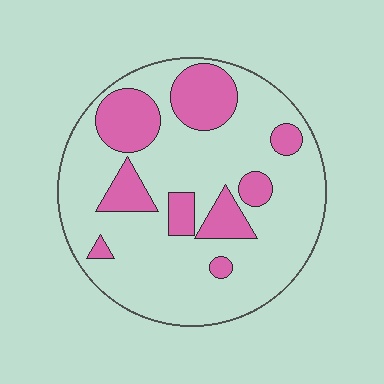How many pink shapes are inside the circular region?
9.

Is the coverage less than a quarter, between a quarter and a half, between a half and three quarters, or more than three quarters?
Between a quarter and a half.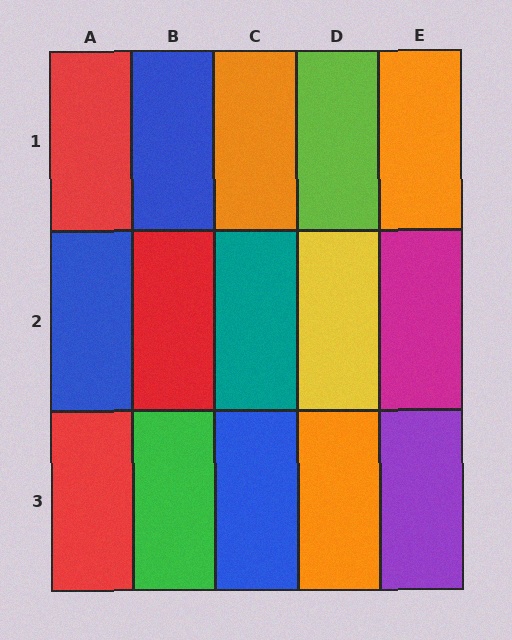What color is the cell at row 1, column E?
Orange.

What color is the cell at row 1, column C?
Orange.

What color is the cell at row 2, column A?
Blue.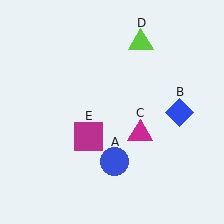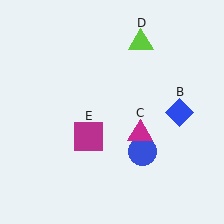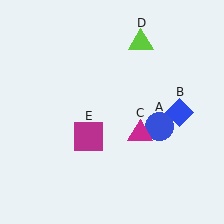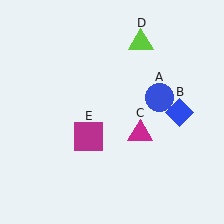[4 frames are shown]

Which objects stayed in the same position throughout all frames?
Blue diamond (object B) and magenta triangle (object C) and lime triangle (object D) and magenta square (object E) remained stationary.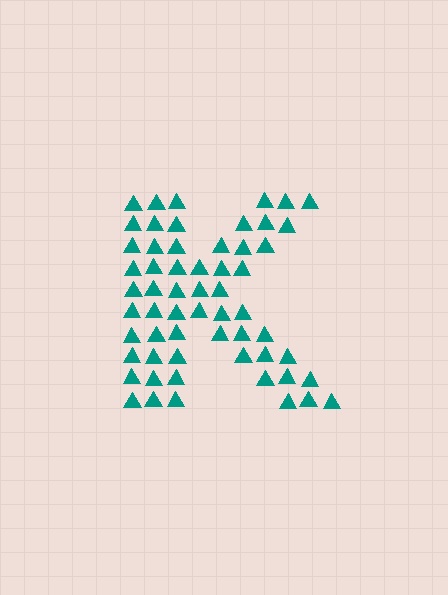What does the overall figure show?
The overall figure shows the letter K.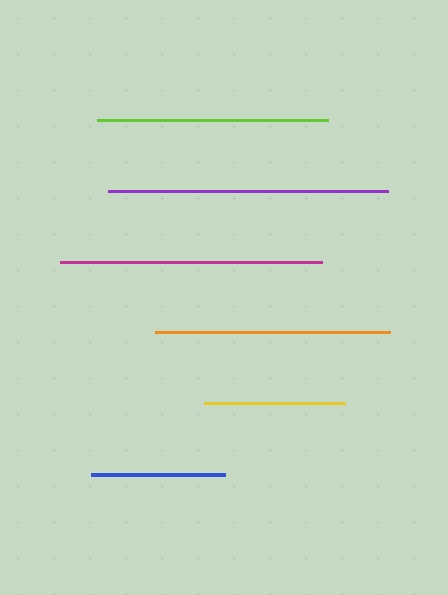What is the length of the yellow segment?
The yellow segment is approximately 141 pixels long.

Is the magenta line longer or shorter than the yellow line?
The magenta line is longer than the yellow line.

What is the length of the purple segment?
The purple segment is approximately 280 pixels long.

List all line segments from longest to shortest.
From longest to shortest: purple, magenta, orange, lime, yellow, blue.